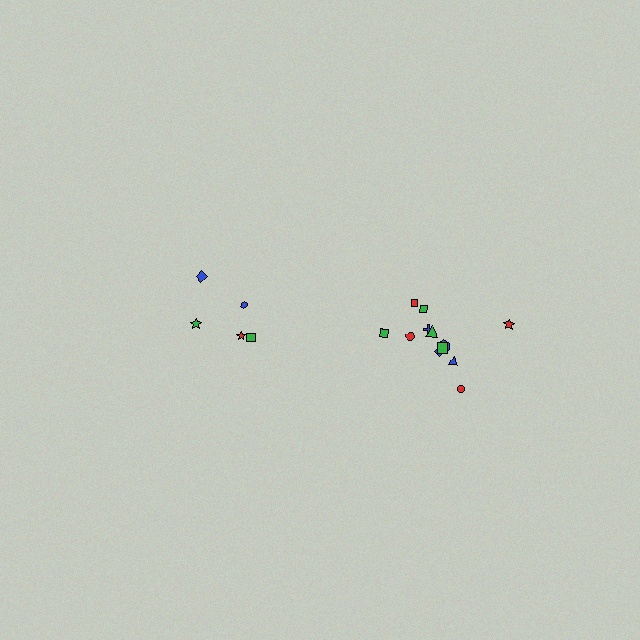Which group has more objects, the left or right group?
The right group.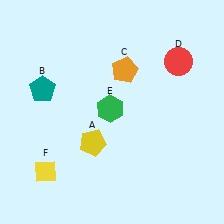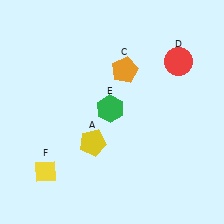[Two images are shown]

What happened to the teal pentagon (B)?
The teal pentagon (B) was removed in Image 2. It was in the top-left area of Image 1.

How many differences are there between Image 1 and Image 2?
There is 1 difference between the two images.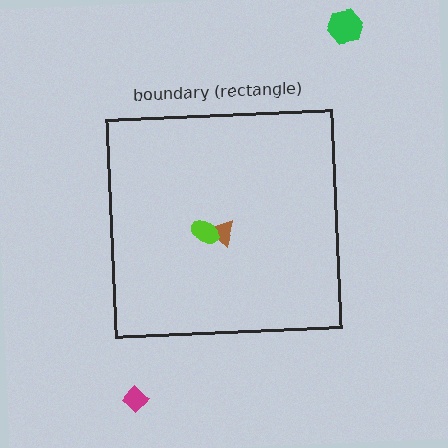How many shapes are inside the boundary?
2 inside, 2 outside.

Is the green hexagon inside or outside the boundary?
Outside.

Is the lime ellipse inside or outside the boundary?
Inside.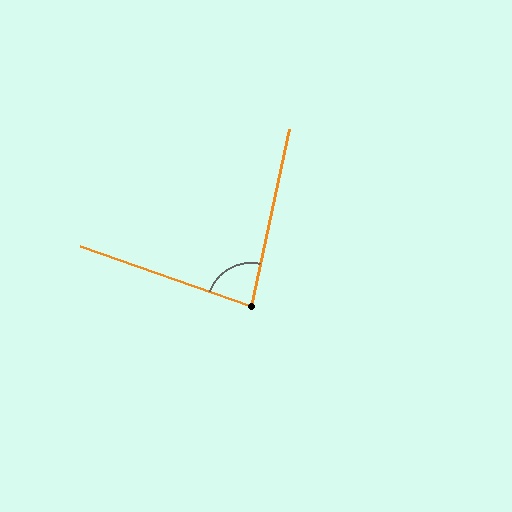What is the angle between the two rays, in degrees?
Approximately 83 degrees.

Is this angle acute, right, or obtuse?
It is acute.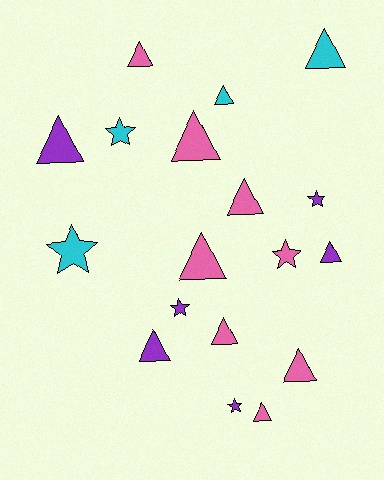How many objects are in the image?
There are 18 objects.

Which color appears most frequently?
Pink, with 8 objects.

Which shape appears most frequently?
Triangle, with 12 objects.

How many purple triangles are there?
There are 3 purple triangles.